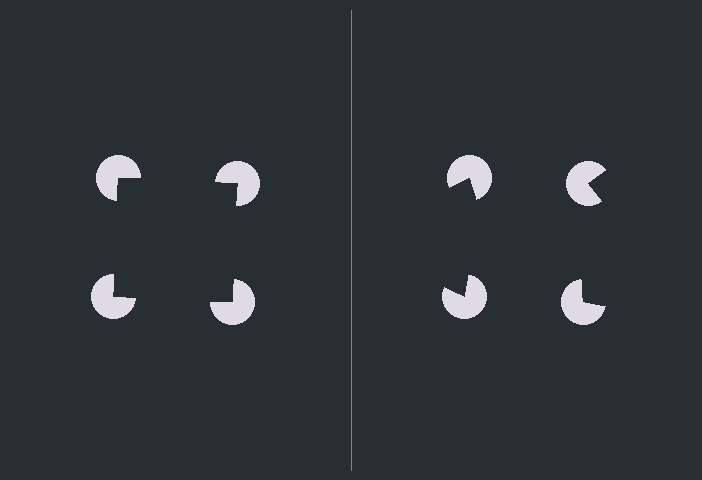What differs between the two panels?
The pac-man discs are positioned identically on both sides; only the wedge orientations differ. On the left they align to a square; on the right they are misaligned.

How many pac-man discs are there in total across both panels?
8 — 4 on each side.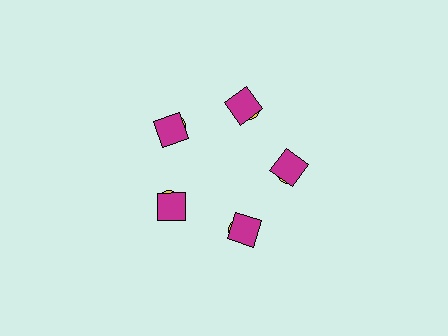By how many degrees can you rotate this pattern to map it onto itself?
The pattern maps onto itself every 72 degrees of rotation.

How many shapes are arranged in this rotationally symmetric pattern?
There are 10 shapes, arranged in 5 groups of 2.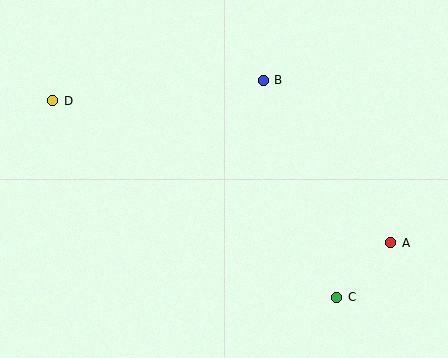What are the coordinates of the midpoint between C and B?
The midpoint between C and B is at (300, 189).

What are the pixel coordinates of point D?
Point D is at (53, 101).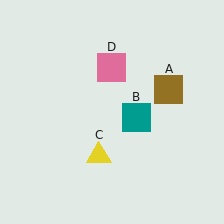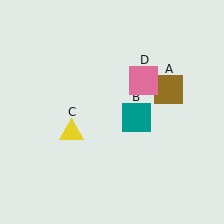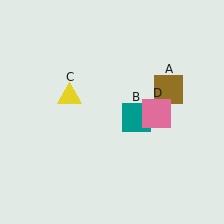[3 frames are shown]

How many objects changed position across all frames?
2 objects changed position: yellow triangle (object C), pink square (object D).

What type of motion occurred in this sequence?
The yellow triangle (object C), pink square (object D) rotated clockwise around the center of the scene.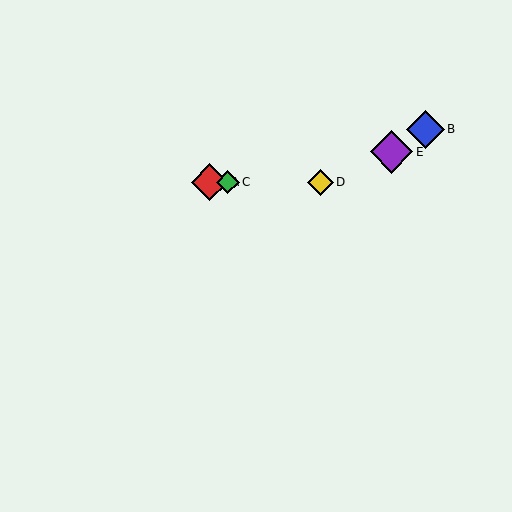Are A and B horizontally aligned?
No, A is at y≈182 and B is at y≈129.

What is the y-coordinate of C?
Object C is at y≈182.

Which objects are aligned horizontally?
Objects A, C, D are aligned horizontally.